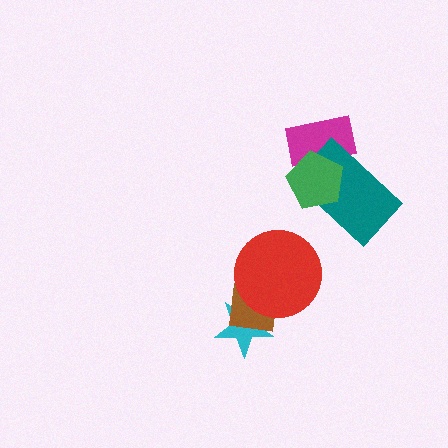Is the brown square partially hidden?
Yes, it is partially covered by another shape.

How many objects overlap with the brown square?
2 objects overlap with the brown square.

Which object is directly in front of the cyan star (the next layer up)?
The brown square is directly in front of the cyan star.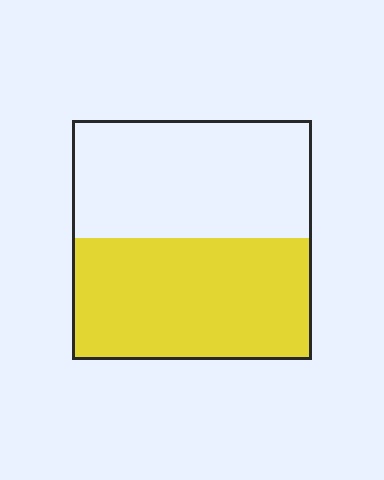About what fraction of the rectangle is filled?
About one half (1/2).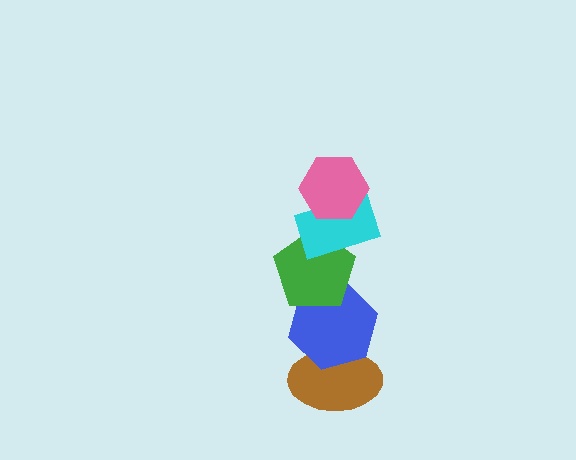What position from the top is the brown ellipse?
The brown ellipse is 5th from the top.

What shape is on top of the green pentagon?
The cyan rectangle is on top of the green pentagon.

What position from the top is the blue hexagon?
The blue hexagon is 4th from the top.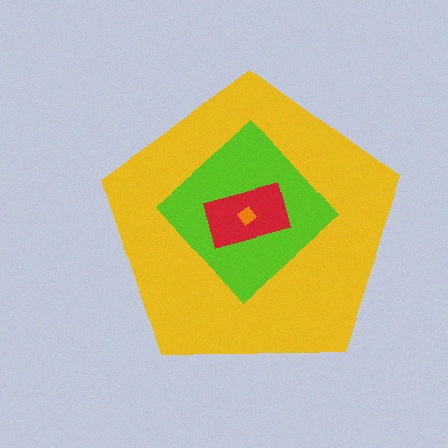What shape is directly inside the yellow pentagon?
The lime diamond.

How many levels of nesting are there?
4.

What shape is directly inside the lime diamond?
The red rectangle.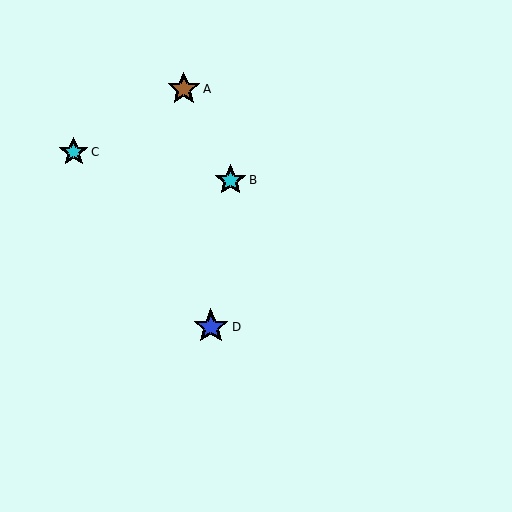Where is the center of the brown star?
The center of the brown star is at (184, 89).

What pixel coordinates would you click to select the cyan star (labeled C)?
Click at (74, 152) to select the cyan star C.